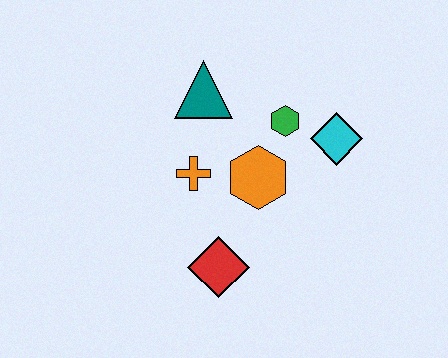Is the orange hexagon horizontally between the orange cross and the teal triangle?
No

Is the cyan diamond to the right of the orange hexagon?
Yes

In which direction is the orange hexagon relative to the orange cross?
The orange hexagon is to the right of the orange cross.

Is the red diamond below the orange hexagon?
Yes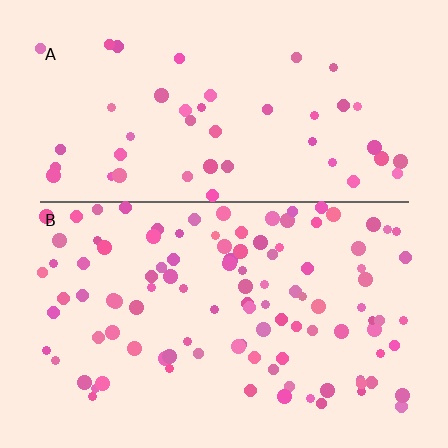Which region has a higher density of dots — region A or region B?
B (the bottom).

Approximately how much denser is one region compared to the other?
Approximately 2.3× — region B over region A.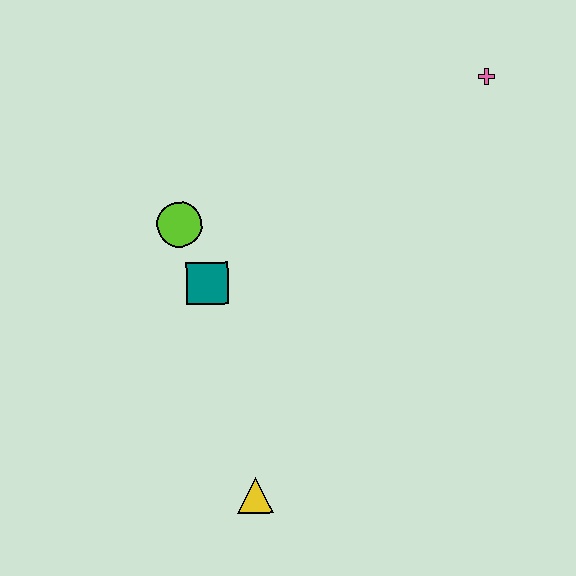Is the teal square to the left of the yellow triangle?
Yes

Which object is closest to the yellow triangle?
The teal square is closest to the yellow triangle.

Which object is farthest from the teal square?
The pink cross is farthest from the teal square.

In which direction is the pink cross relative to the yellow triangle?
The pink cross is above the yellow triangle.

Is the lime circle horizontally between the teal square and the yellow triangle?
No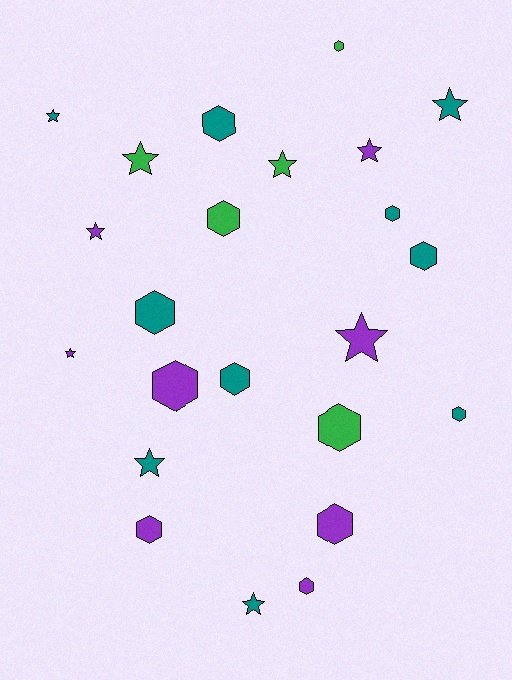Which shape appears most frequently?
Hexagon, with 13 objects.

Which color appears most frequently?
Teal, with 10 objects.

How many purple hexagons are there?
There are 4 purple hexagons.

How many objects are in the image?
There are 23 objects.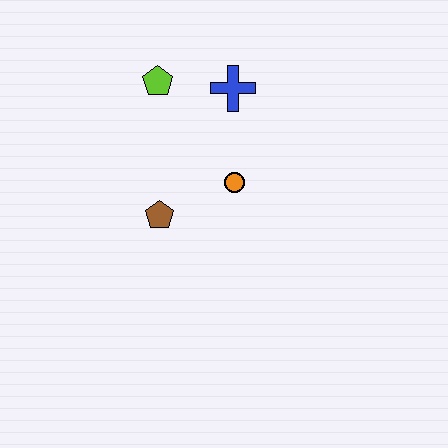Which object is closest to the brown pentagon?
The orange circle is closest to the brown pentagon.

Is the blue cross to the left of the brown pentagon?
No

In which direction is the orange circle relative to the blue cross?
The orange circle is below the blue cross.